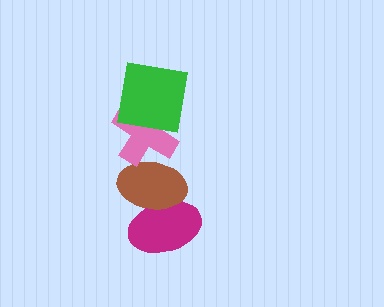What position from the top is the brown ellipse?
The brown ellipse is 3rd from the top.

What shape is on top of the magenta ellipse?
The brown ellipse is on top of the magenta ellipse.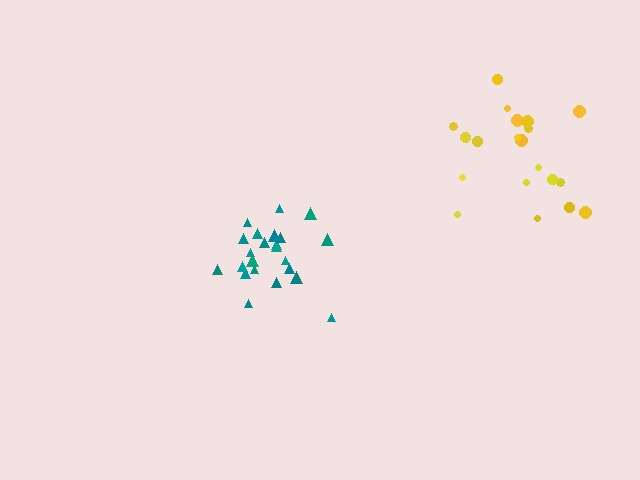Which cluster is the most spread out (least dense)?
Yellow.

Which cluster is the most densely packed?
Teal.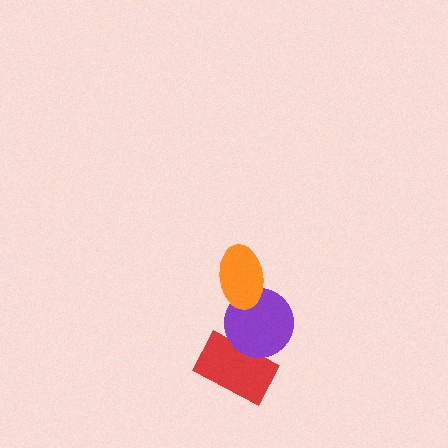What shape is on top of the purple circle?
The orange ellipse is on top of the purple circle.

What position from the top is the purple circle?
The purple circle is 2nd from the top.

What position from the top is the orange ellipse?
The orange ellipse is 1st from the top.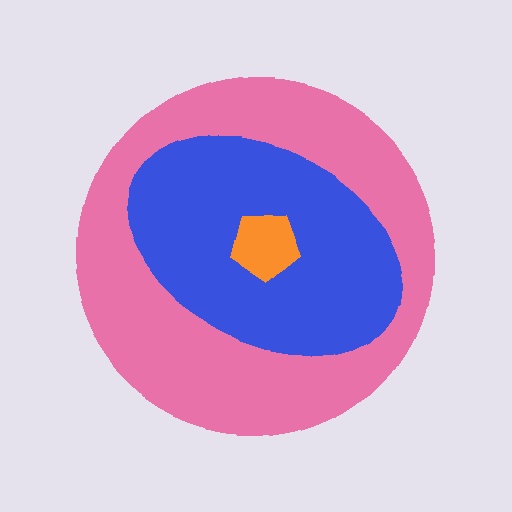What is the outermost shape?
The pink circle.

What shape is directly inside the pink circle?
The blue ellipse.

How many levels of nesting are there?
3.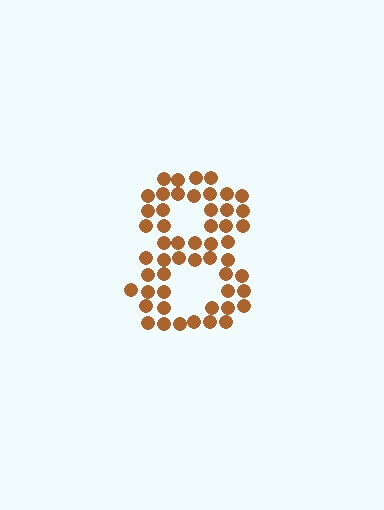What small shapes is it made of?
It is made of small circles.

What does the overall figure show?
The overall figure shows the digit 8.